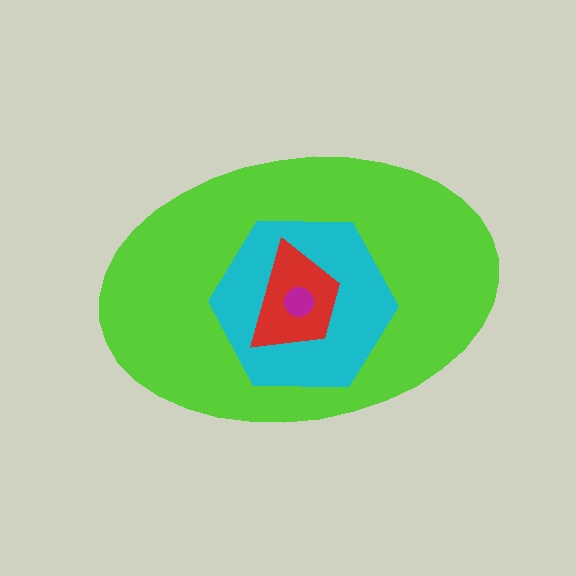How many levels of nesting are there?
4.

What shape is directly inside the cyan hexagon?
The red trapezoid.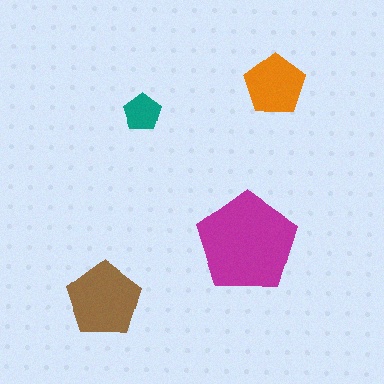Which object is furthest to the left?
The brown pentagon is leftmost.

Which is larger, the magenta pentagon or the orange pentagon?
The magenta one.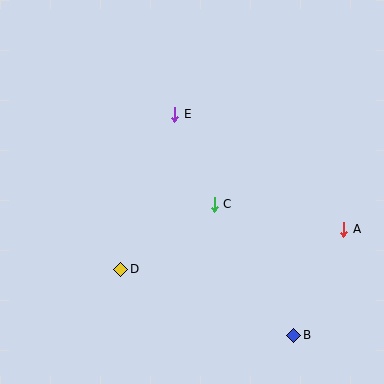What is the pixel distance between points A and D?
The distance between A and D is 227 pixels.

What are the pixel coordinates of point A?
Point A is at (344, 229).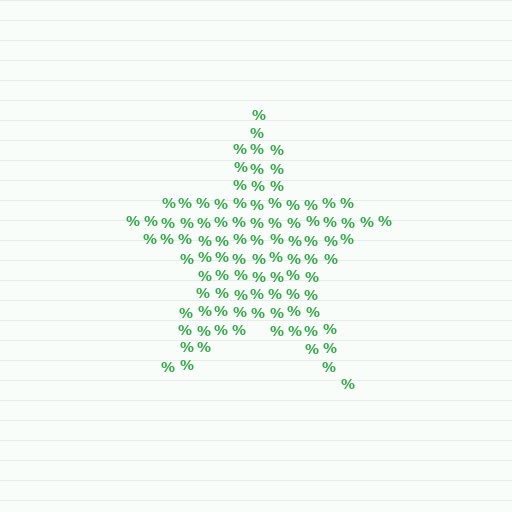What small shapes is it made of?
It is made of small percent signs.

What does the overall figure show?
The overall figure shows a star.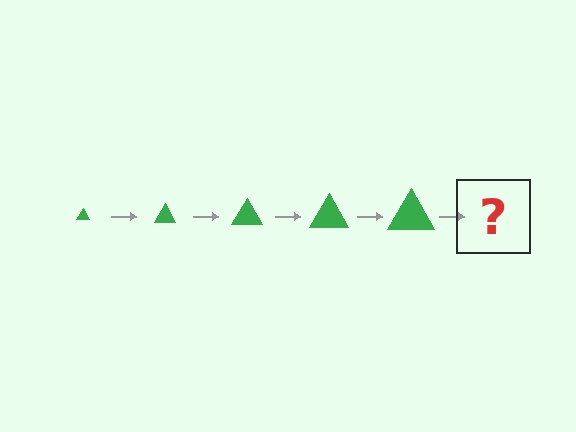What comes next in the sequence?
The next element should be a green triangle, larger than the previous one.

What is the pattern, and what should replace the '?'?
The pattern is that the triangle gets progressively larger each step. The '?' should be a green triangle, larger than the previous one.